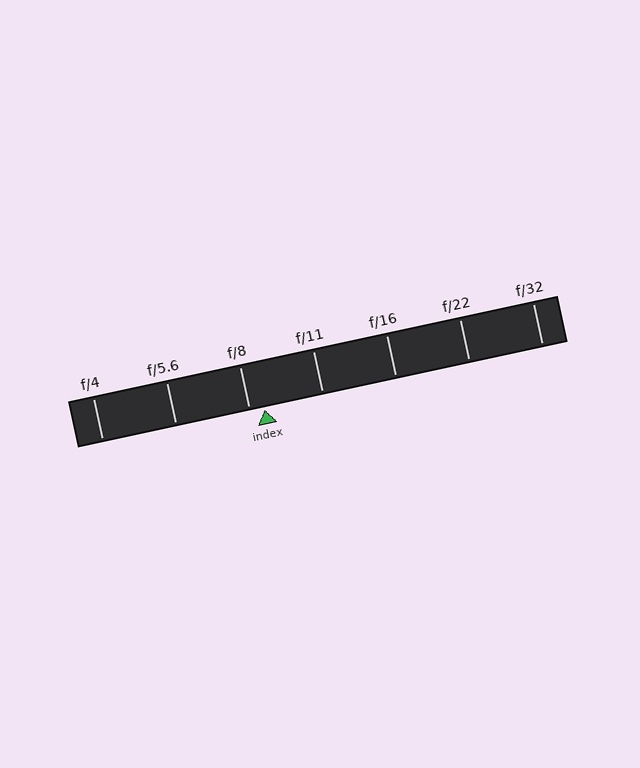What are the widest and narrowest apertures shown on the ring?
The widest aperture shown is f/4 and the narrowest is f/32.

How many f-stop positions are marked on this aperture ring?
There are 7 f-stop positions marked.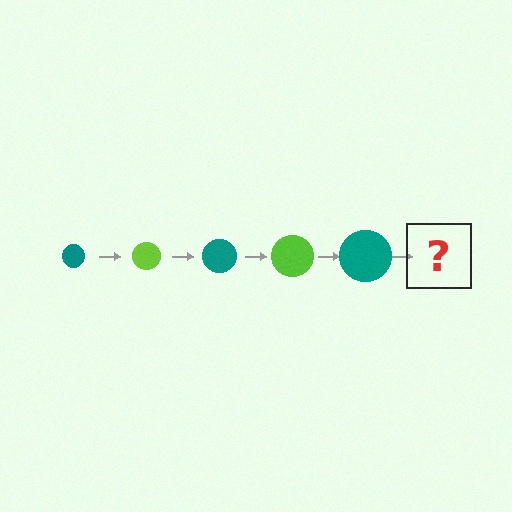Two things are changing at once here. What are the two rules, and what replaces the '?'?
The two rules are that the circle grows larger each step and the color cycles through teal and lime. The '?' should be a lime circle, larger than the previous one.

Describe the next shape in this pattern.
It should be a lime circle, larger than the previous one.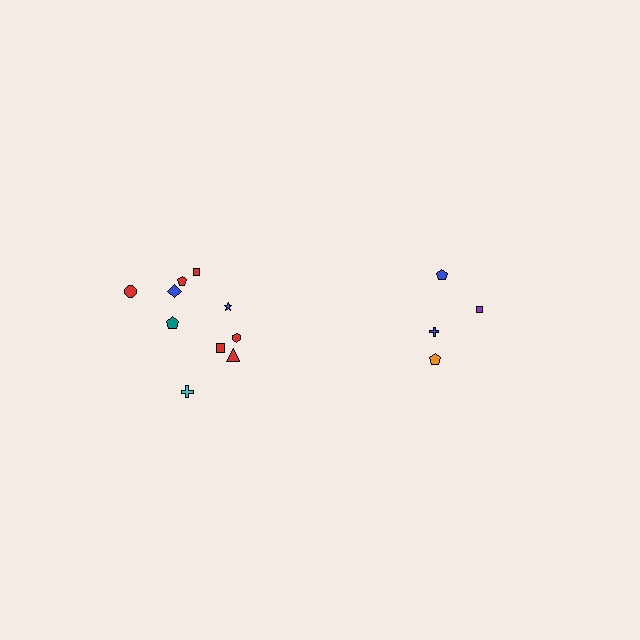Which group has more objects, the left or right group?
The left group.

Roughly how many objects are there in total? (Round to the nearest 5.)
Roughly 15 objects in total.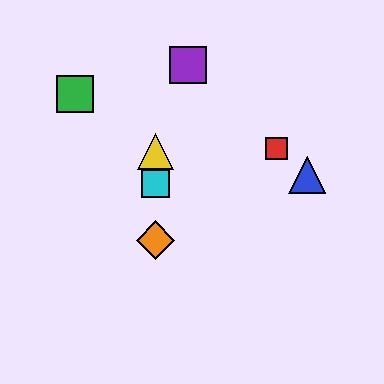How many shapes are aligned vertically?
3 shapes (the yellow triangle, the orange diamond, the cyan square) are aligned vertically.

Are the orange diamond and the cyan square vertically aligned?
Yes, both are at x≈155.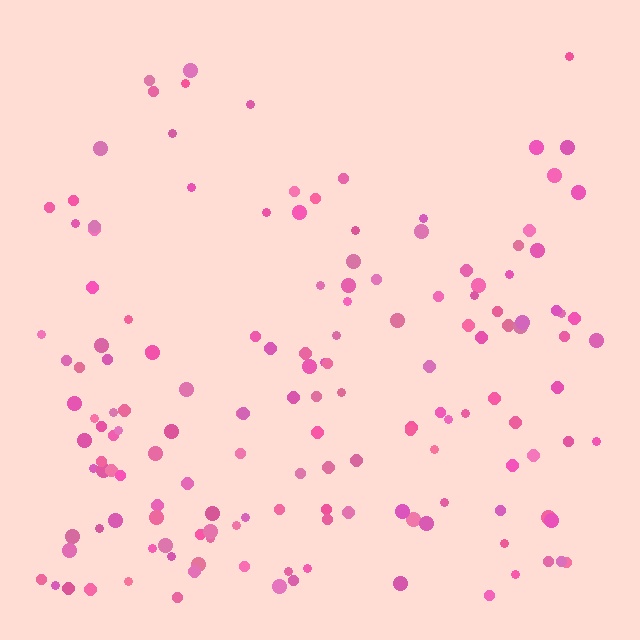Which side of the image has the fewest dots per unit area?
The top.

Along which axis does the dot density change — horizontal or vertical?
Vertical.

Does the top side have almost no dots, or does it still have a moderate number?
Still a moderate number, just noticeably fewer than the bottom.